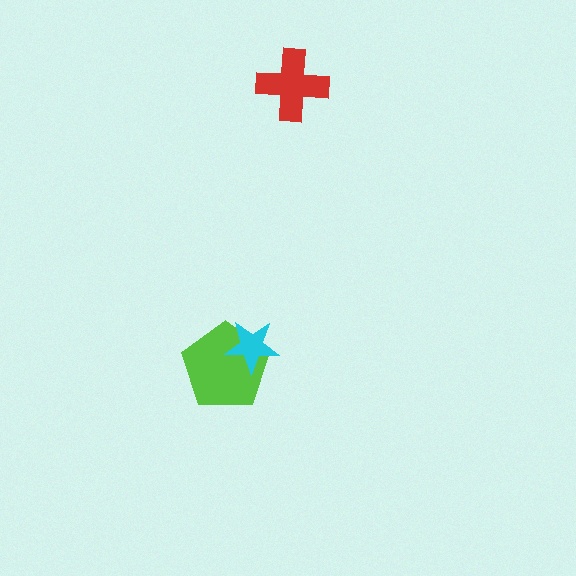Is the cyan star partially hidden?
No, no other shape covers it.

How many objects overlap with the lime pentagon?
1 object overlaps with the lime pentagon.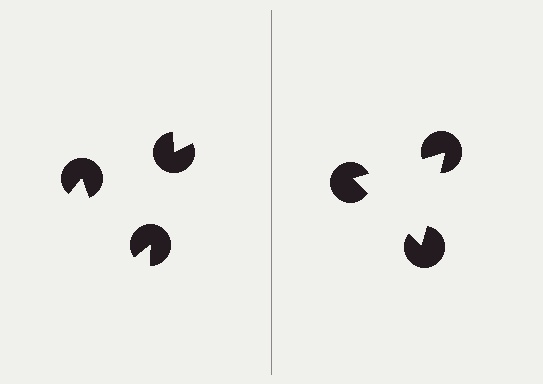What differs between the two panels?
The pac-man discs are positioned identically on both sides; only the wedge orientations differ. On the right they align to a triangle; on the left they are misaligned.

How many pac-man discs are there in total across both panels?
6 — 3 on each side.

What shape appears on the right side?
An illusory triangle.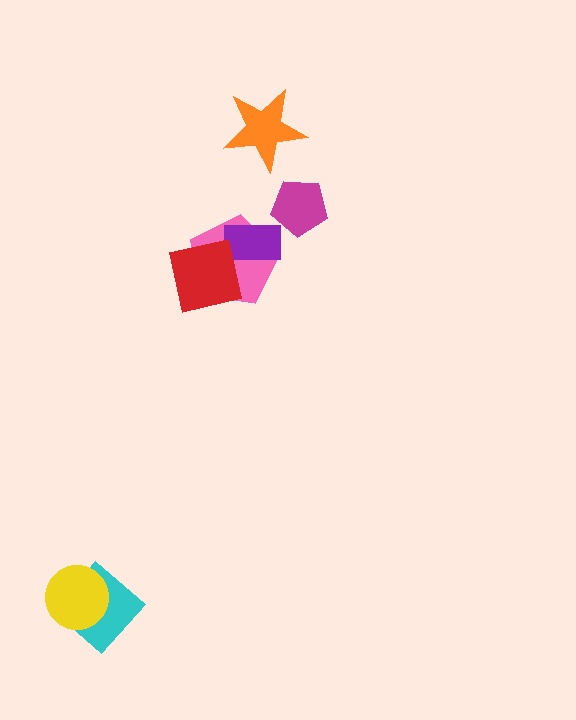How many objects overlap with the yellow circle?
1 object overlaps with the yellow circle.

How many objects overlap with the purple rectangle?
1 object overlaps with the purple rectangle.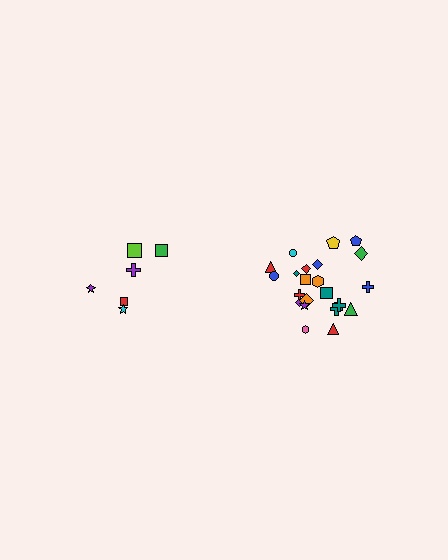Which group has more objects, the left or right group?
The right group.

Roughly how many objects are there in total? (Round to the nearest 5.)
Roughly 30 objects in total.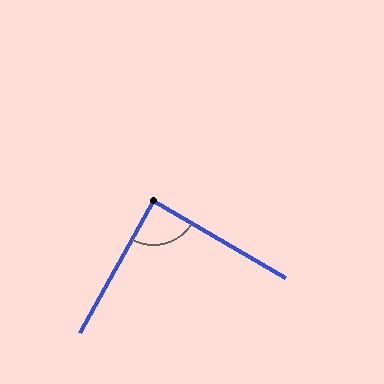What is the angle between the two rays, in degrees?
Approximately 89 degrees.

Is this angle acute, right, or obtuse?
It is approximately a right angle.